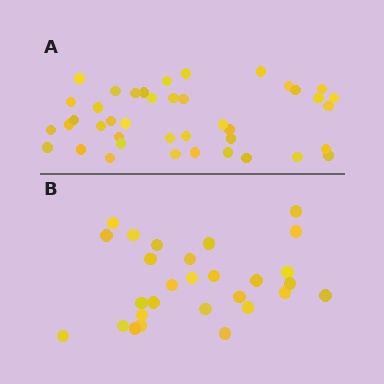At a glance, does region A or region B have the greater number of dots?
Region A (the top region) has more dots.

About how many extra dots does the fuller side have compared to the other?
Region A has approximately 15 more dots than region B.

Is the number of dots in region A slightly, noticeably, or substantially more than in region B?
Region A has substantially more. The ratio is roughly 1.5 to 1.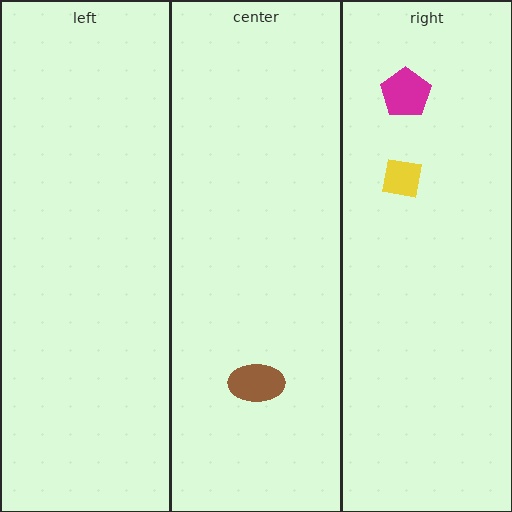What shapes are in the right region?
The magenta pentagon, the yellow square.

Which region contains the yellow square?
The right region.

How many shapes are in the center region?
1.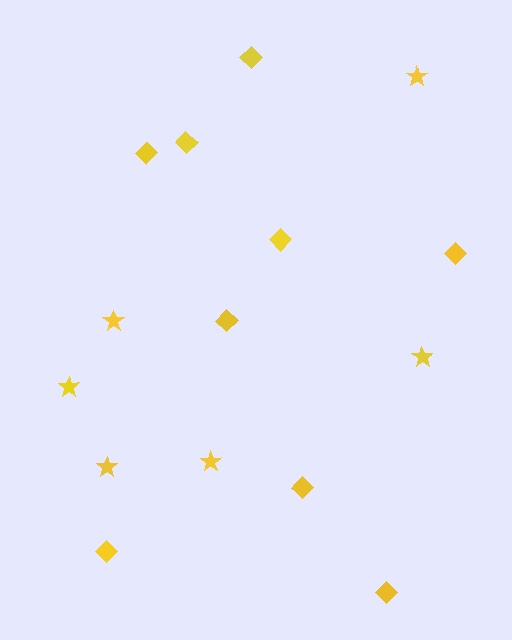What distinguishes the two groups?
There are 2 groups: one group of diamonds (9) and one group of stars (6).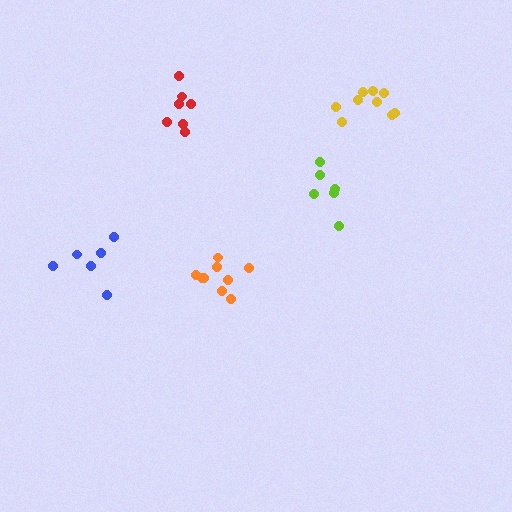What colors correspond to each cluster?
The clusters are colored: orange, yellow, red, lime, blue.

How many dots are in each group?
Group 1: 9 dots, Group 2: 9 dots, Group 3: 7 dots, Group 4: 6 dots, Group 5: 6 dots (37 total).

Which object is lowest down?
The orange cluster is bottommost.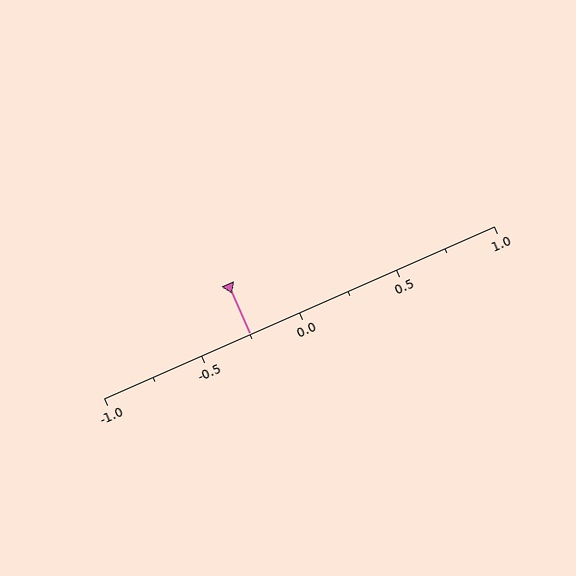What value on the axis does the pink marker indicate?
The marker indicates approximately -0.25.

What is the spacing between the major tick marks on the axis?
The major ticks are spaced 0.5 apart.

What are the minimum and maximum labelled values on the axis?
The axis runs from -1.0 to 1.0.